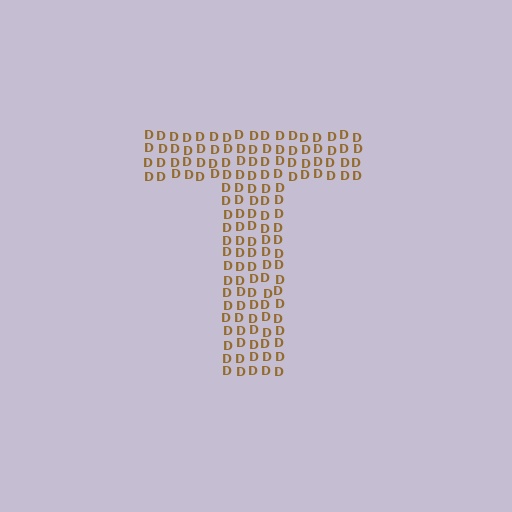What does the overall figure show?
The overall figure shows the letter T.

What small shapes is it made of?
It is made of small letter D's.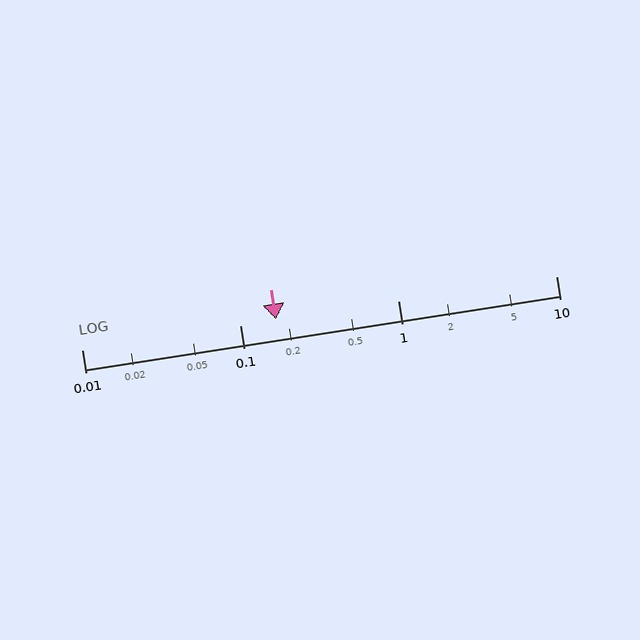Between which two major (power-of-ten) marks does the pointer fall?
The pointer is between 0.1 and 1.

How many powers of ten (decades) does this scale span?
The scale spans 3 decades, from 0.01 to 10.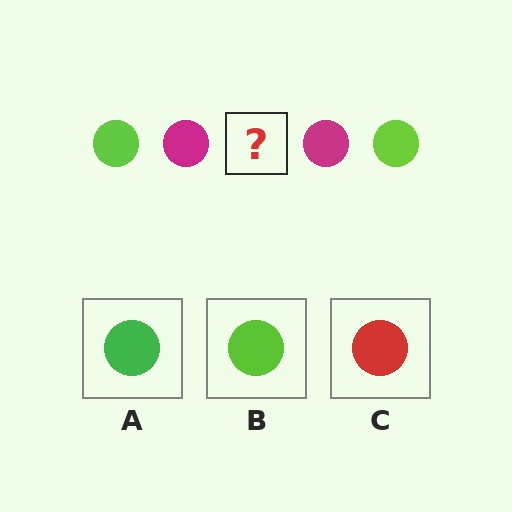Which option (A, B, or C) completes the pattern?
B.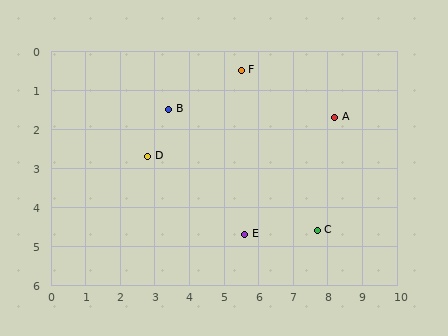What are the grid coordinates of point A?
Point A is at approximately (8.2, 1.7).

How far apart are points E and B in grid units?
Points E and B are about 3.9 grid units apart.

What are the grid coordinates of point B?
Point B is at approximately (3.4, 1.5).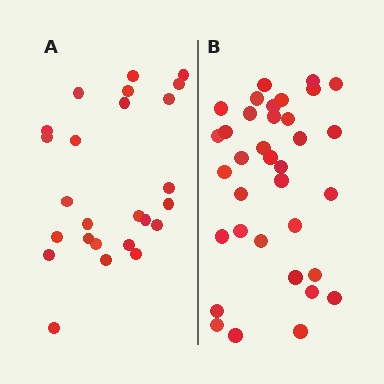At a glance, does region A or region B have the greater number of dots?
Region B (the right region) has more dots.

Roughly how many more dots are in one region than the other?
Region B has roughly 10 or so more dots than region A.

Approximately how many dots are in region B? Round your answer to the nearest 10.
About 40 dots. (The exact count is 35, which rounds to 40.)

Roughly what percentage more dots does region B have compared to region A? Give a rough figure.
About 40% more.